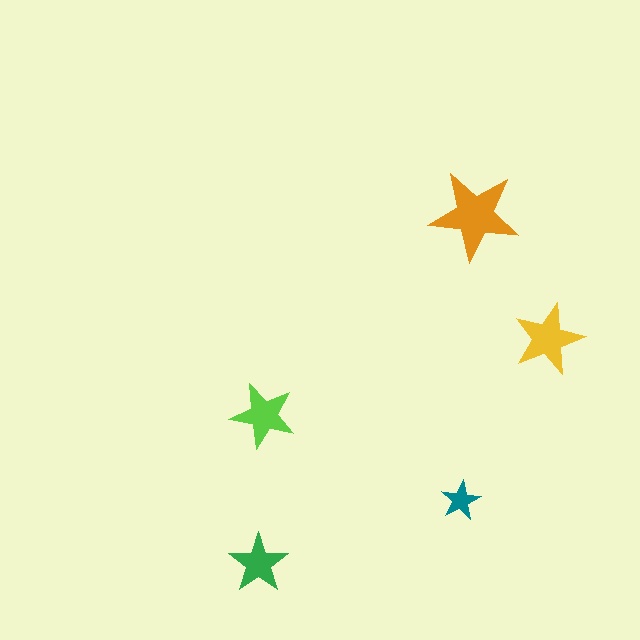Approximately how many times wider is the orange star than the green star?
About 1.5 times wider.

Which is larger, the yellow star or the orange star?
The orange one.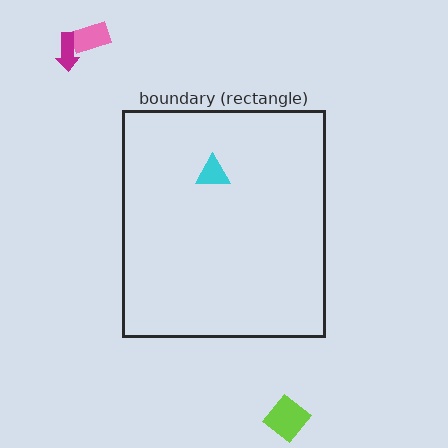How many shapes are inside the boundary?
1 inside, 3 outside.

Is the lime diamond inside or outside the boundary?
Outside.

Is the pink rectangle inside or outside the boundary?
Outside.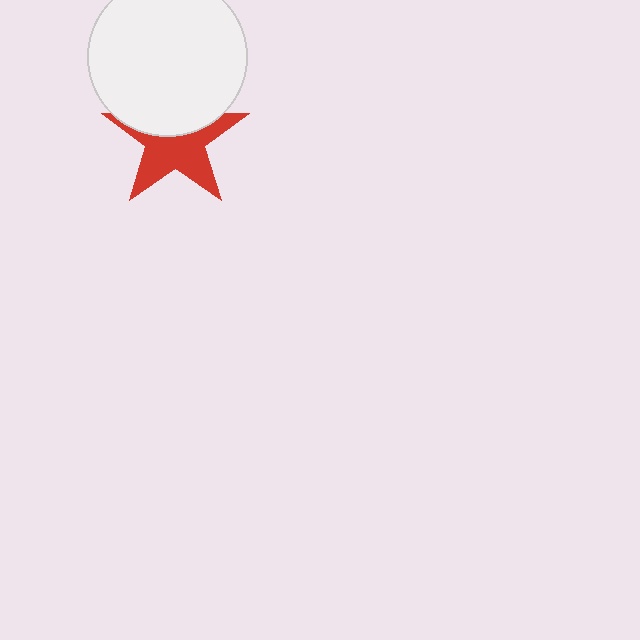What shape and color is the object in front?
The object in front is a white circle.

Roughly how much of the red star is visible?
About half of it is visible (roughly 60%).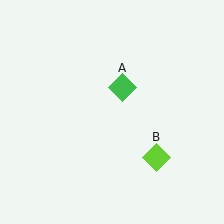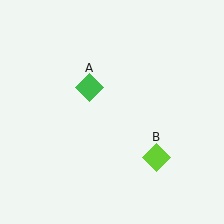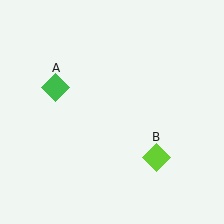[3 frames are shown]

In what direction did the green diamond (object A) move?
The green diamond (object A) moved left.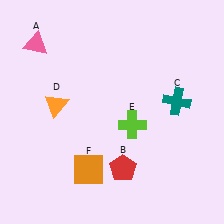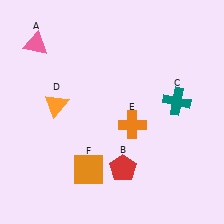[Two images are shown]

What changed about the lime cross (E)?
In Image 1, E is lime. In Image 2, it changed to orange.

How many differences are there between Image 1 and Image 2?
There is 1 difference between the two images.